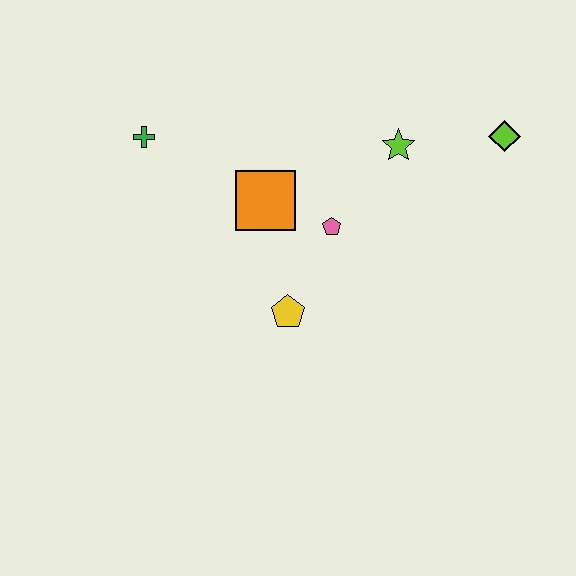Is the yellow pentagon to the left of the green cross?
No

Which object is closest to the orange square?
The pink pentagon is closest to the orange square.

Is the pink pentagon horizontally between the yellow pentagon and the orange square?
No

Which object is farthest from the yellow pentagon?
The lime diamond is farthest from the yellow pentagon.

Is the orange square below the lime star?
Yes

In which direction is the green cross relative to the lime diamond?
The green cross is to the left of the lime diamond.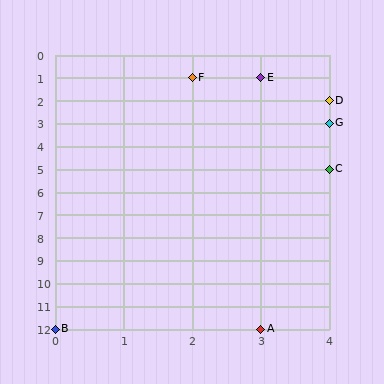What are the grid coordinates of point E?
Point E is at grid coordinates (3, 1).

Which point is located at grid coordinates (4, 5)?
Point C is at (4, 5).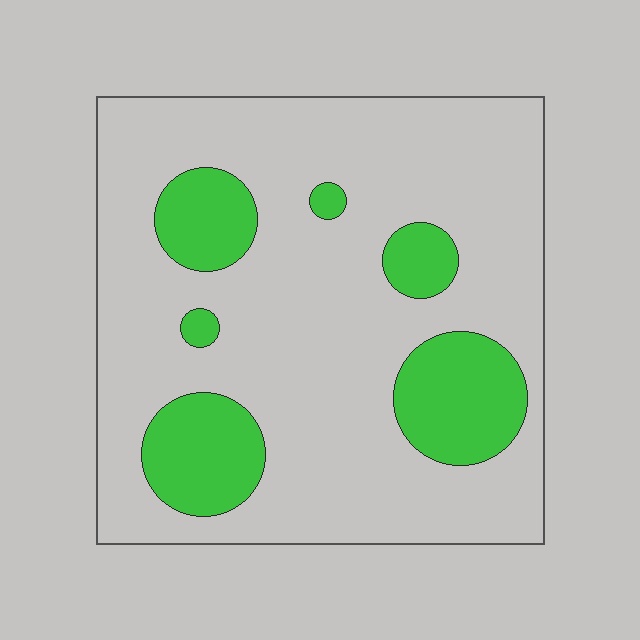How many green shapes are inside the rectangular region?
6.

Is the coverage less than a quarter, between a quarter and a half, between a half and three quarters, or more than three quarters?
Less than a quarter.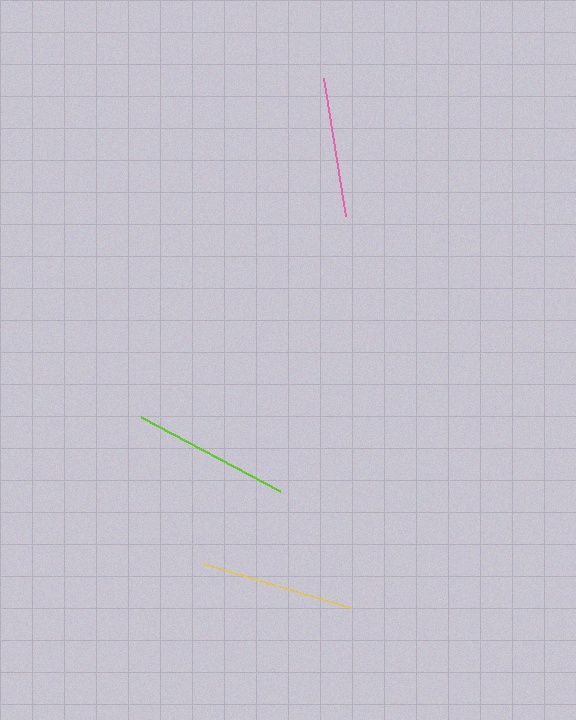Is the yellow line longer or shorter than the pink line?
The yellow line is longer than the pink line.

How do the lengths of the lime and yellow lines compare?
The lime and yellow lines are approximately the same length.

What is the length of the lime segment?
The lime segment is approximately 158 pixels long.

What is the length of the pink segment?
The pink segment is approximately 139 pixels long.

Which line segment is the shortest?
The pink line is the shortest at approximately 139 pixels.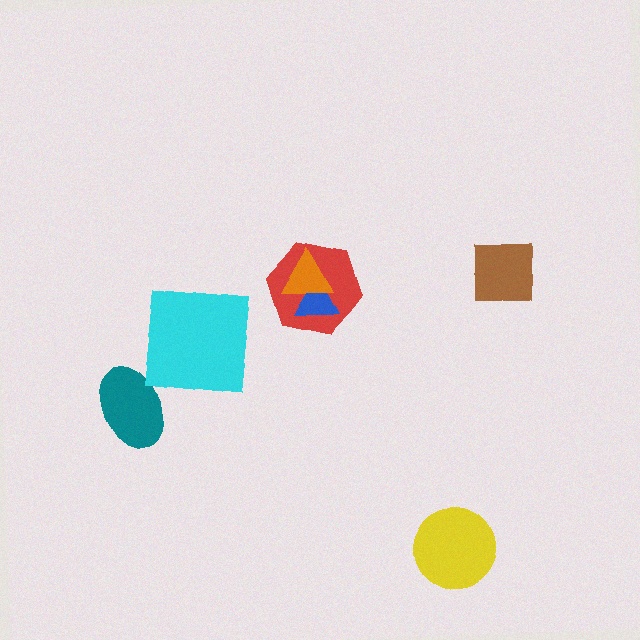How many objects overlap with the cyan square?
0 objects overlap with the cyan square.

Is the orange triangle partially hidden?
No, no other shape covers it.